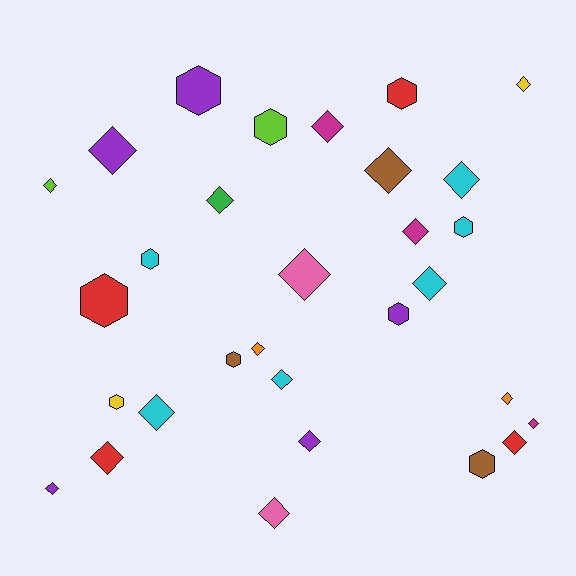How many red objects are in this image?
There are 4 red objects.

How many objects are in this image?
There are 30 objects.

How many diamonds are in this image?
There are 20 diamonds.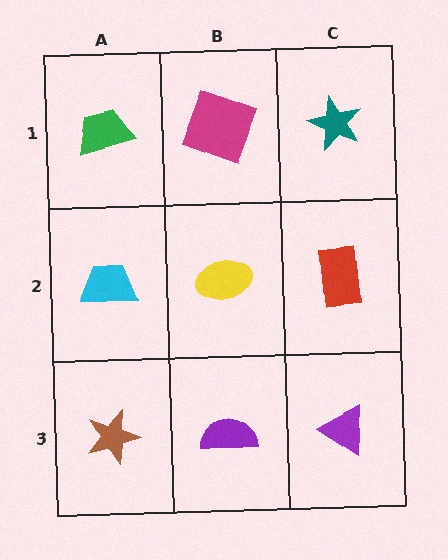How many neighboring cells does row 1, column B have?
3.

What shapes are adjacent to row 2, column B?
A magenta square (row 1, column B), a purple semicircle (row 3, column B), a cyan trapezoid (row 2, column A), a red rectangle (row 2, column C).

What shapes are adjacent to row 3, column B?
A yellow ellipse (row 2, column B), a brown star (row 3, column A), a purple triangle (row 3, column C).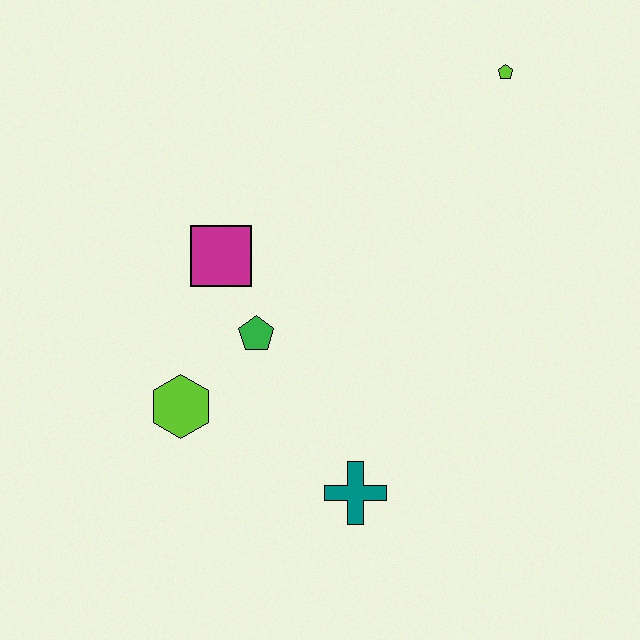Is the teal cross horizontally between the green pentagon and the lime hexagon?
No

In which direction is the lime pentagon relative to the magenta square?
The lime pentagon is to the right of the magenta square.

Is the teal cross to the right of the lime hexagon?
Yes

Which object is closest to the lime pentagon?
The magenta square is closest to the lime pentagon.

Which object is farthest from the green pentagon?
The lime pentagon is farthest from the green pentagon.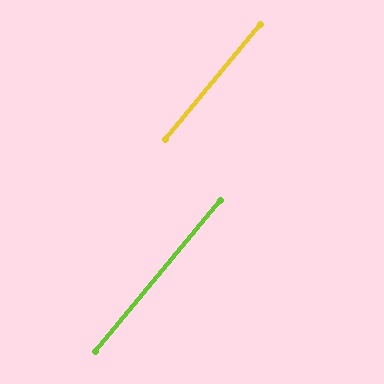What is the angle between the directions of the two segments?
Approximately 0 degrees.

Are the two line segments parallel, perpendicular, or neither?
Parallel — their directions differ by only 0.5°.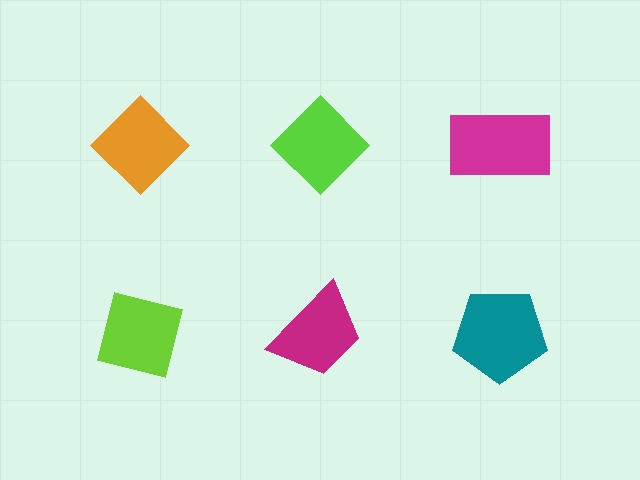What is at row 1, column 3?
A magenta rectangle.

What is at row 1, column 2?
A lime diamond.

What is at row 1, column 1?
An orange diamond.